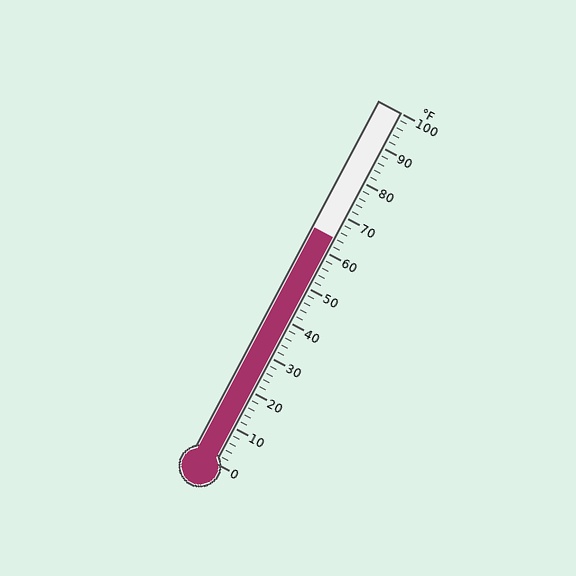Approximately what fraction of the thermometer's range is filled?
The thermometer is filled to approximately 65% of its range.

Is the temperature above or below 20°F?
The temperature is above 20°F.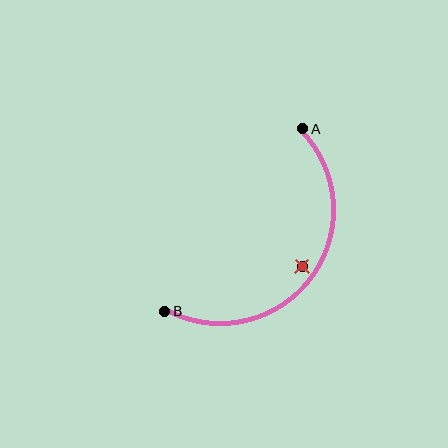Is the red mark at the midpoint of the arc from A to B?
No — the red mark does not lie on the arc at all. It sits slightly inside the curve.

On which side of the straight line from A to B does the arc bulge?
The arc bulges below and to the right of the straight line connecting A and B.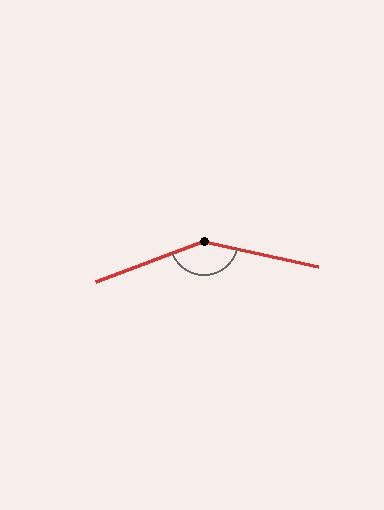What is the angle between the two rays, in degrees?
Approximately 147 degrees.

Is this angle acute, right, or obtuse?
It is obtuse.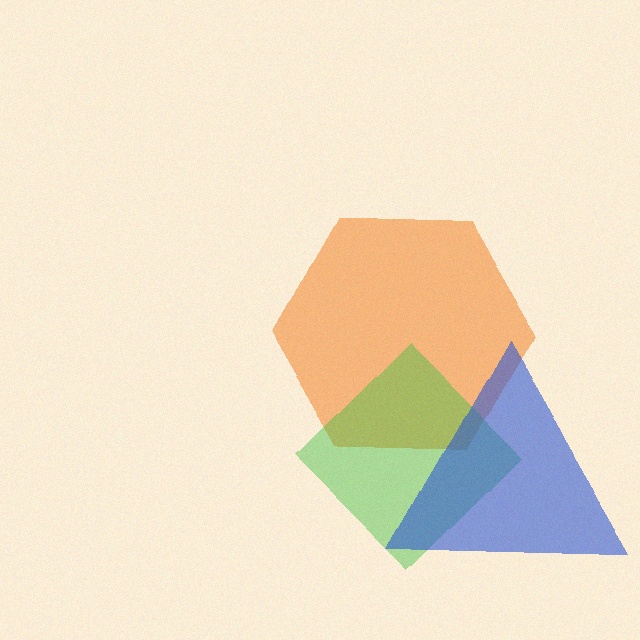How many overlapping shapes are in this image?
There are 3 overlapping shapes in the image.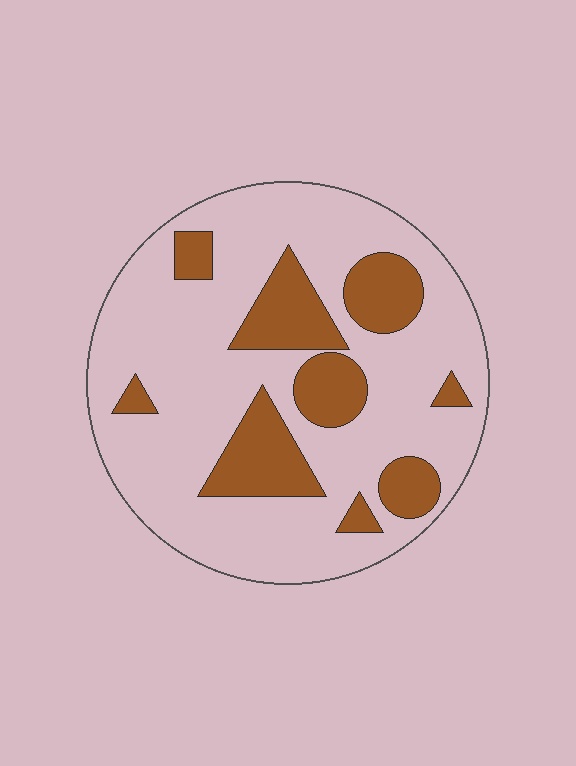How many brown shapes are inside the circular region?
9.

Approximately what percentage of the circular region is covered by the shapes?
Approximately 25%.